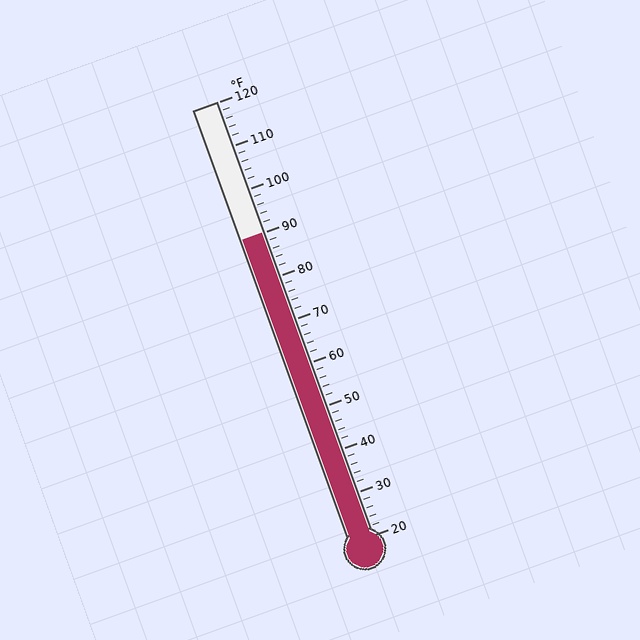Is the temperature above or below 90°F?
The temperature is at 90°F.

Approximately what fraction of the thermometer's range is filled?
The thermometer is filled to approximately 70% of its range.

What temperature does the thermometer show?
The thermometer shows approximately 90°F.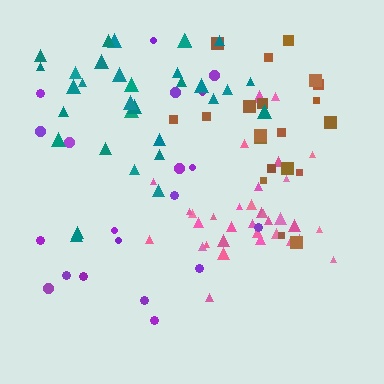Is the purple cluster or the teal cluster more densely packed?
Teal.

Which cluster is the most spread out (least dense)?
Purple.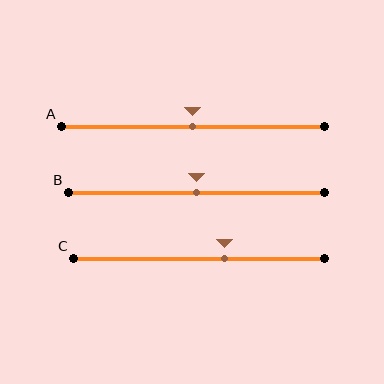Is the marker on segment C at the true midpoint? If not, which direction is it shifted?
No, the marker on segment C is shifted to the right by about 10% of the segment length.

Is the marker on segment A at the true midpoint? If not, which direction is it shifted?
Yes, the marker on segment A is at the true midpoint.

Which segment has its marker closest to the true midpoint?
Segment A has its marker closest to the true midpoint.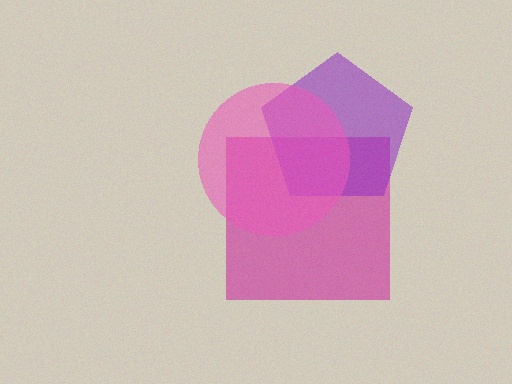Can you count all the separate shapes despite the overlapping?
Yes, there are 3 separate shapes.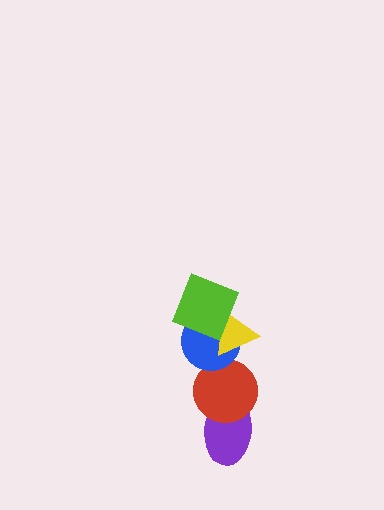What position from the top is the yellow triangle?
The yellow triangle is 2nd from the top.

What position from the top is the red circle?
The red circle is 4th from the top.